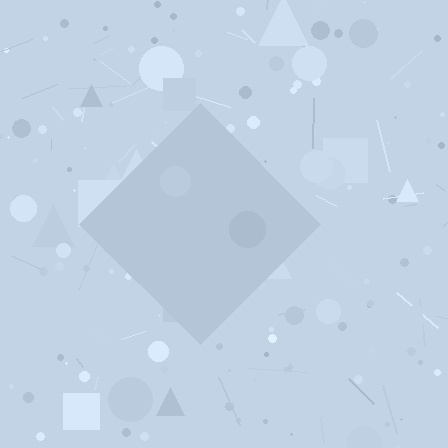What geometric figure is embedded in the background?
A diamond is embedded in the background.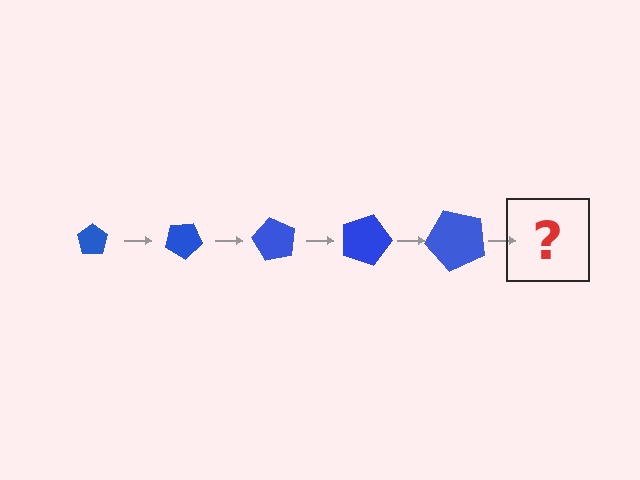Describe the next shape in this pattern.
It should be a pentagon, larger than the previous one and rotated 150 degrees from the start.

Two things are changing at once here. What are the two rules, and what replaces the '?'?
The two rules are that the pentagon grows larger each step and it rotates 30 degrees each step. The '?' should be a pentagon, larger than the previous one and rotated 150 degrees from the start.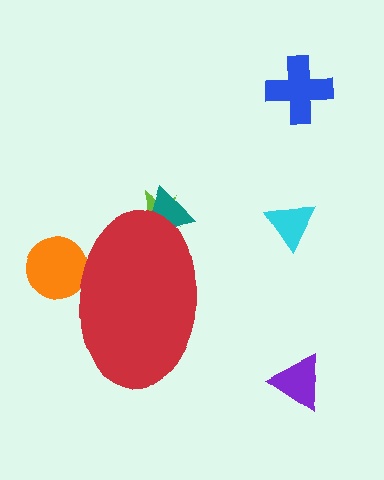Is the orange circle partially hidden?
Yes, the orange circle is partially hidden behind the red ellipse.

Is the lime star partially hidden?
Yes, the lime star is partially hidden behind the red ellipse.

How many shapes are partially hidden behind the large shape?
3 shapes are partially hidden.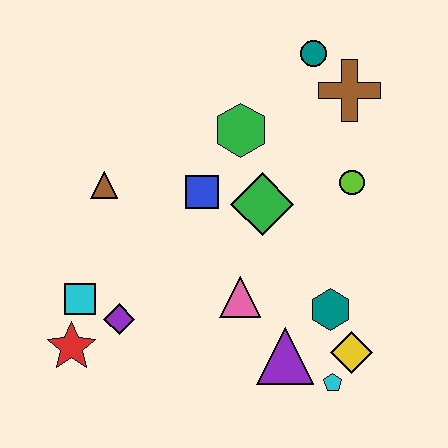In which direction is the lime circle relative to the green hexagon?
The lime circle is to the right of the green hexagon.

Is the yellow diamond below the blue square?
Yes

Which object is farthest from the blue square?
The cyan pentagon is farthest from the blue square.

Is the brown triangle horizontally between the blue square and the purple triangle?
No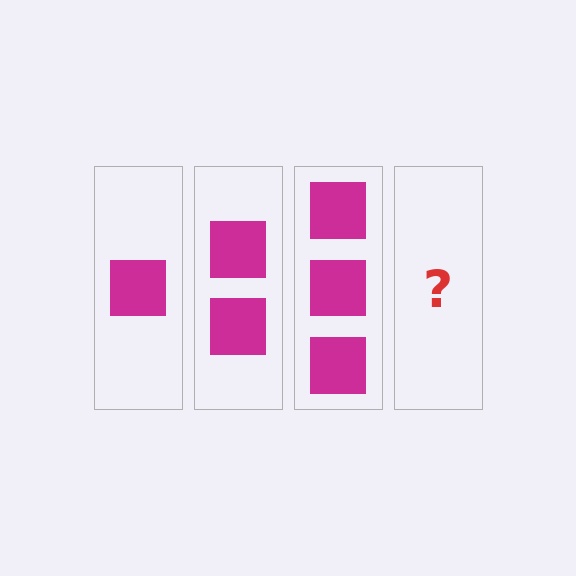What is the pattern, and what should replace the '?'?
The pattern is that each step adds one more square. The '?' should be 4 squares.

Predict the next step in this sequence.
The next step is 4 squares.